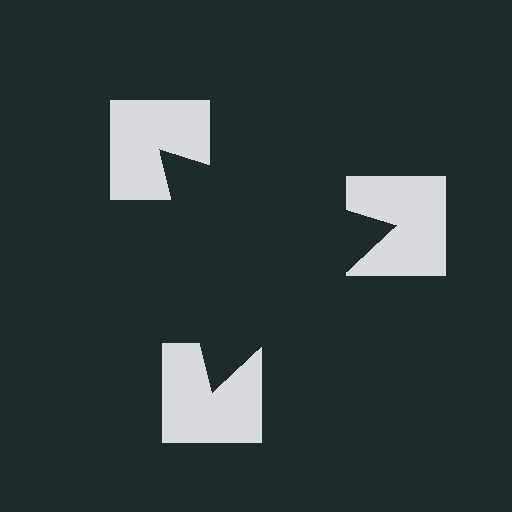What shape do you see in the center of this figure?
An illusory triangle — its edges are inferred from the aligned wedge cuts in the notched squares, not physically drawn.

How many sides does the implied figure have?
3 sides.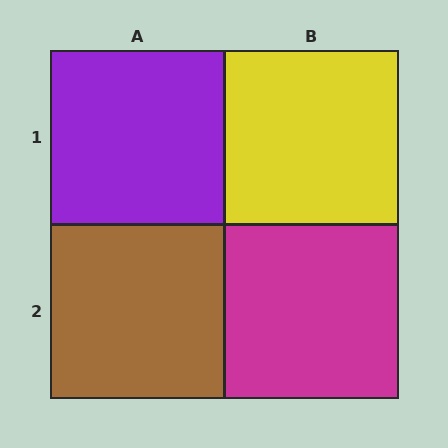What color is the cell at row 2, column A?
Brown.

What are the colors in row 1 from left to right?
Purple, yellow.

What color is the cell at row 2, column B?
Magenta.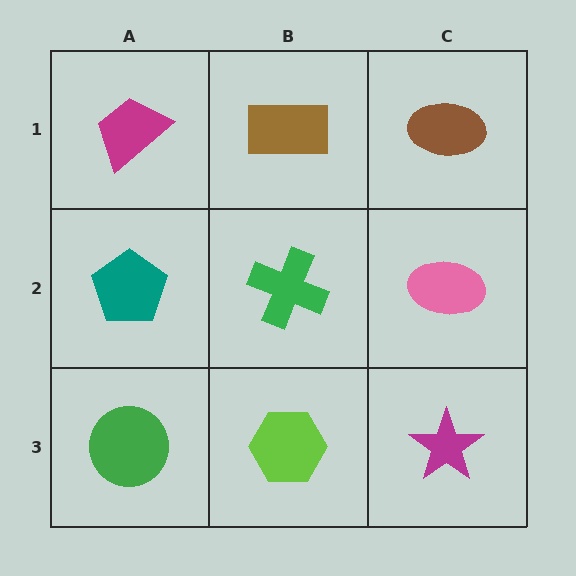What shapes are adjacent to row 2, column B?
A brown rectangle (row 1, column B), a lime hexagon (row 3, column B), a teal pentagon (row 2, column A), a pink ellipse (row 2, column C).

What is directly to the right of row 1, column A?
A brown rectangle.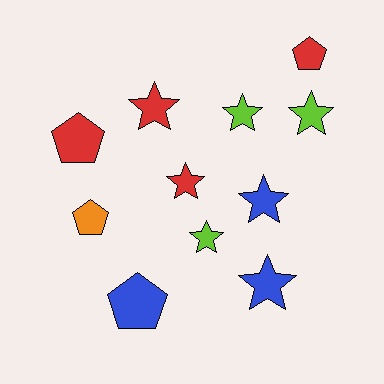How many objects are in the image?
There are 11 objects.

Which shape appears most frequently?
Star, with 7 objects.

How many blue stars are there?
There are 2 blue stars.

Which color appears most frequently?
Red, with 4 objects.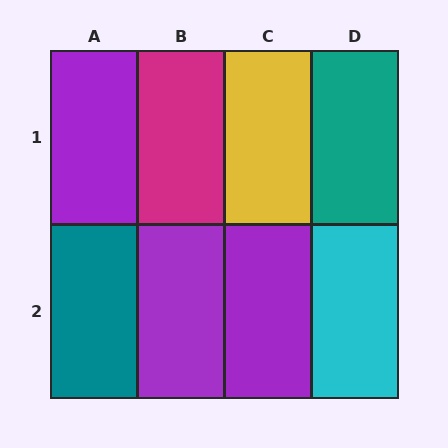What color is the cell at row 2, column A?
Teal.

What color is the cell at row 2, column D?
Cyan.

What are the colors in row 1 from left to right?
Purple, magenta, yellow, teal.